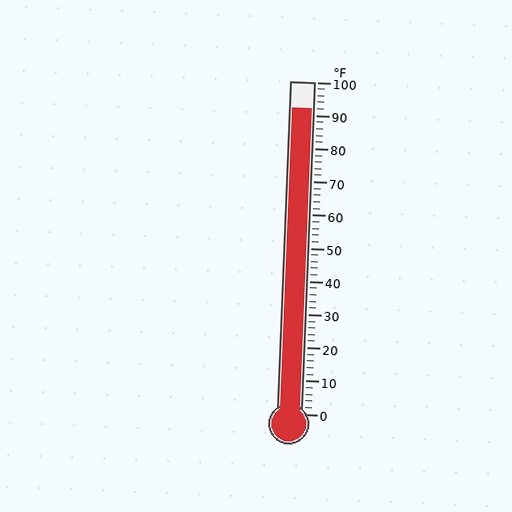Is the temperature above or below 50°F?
The temperature is above 50°F.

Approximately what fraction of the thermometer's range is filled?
The thermometer is filled to approximately 90% of its range.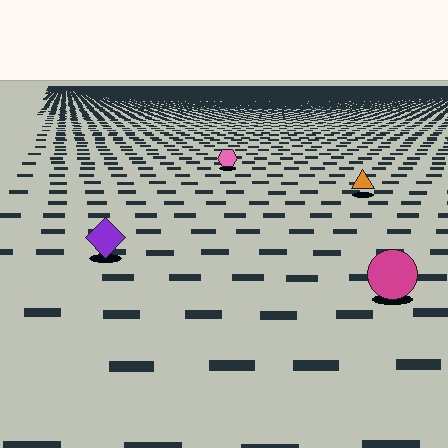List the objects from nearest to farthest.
From nearest to farthest: the magenta circle, the purple diamond, the orange triangle, the pink hexagon.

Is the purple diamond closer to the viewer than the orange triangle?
Yes. The purple diamond is closer — you can tell from the texture gradient: the ground texture is coarser near it.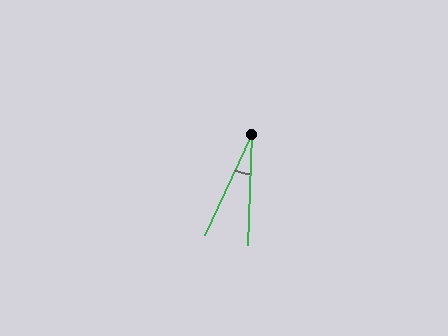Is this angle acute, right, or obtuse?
It is acute.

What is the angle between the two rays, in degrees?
Approximately 23 degrees.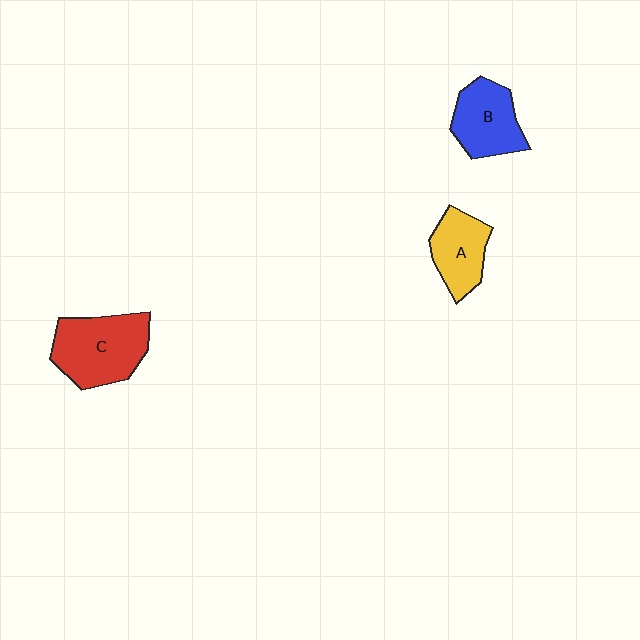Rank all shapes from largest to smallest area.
From largest to smallest: C (red), B (blue), A (yellow).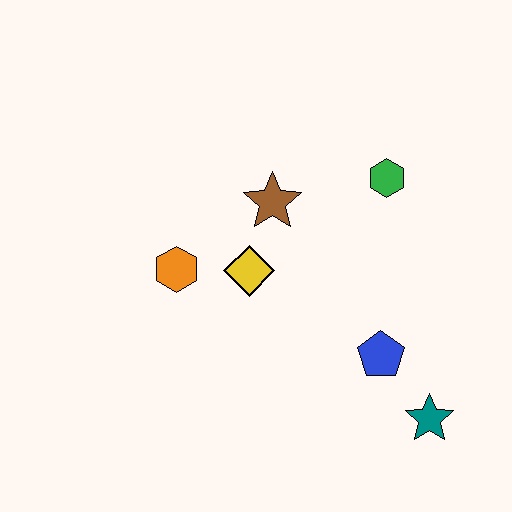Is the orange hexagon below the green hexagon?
Yes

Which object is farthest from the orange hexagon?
The teal star is farthest from the orange hexagon.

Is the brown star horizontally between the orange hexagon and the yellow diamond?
No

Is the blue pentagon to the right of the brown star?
Yes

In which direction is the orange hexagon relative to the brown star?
The orange hexagon is to the left of the brown star.